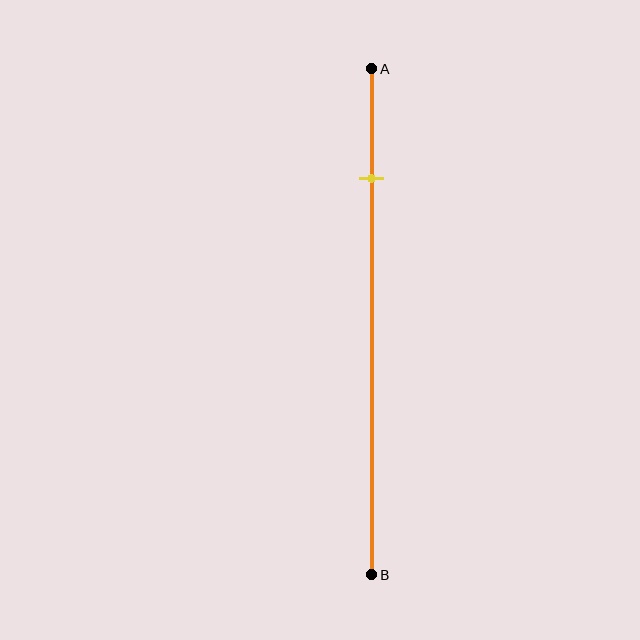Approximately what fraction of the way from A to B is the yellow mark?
The yellow mark is approximately 20% of the way from A to B.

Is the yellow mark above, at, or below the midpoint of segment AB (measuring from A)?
The yellow mark is above the midpoint of segment AB.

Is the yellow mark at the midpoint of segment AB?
No, the mark is at about 20% from A, not at the 50% midpoint.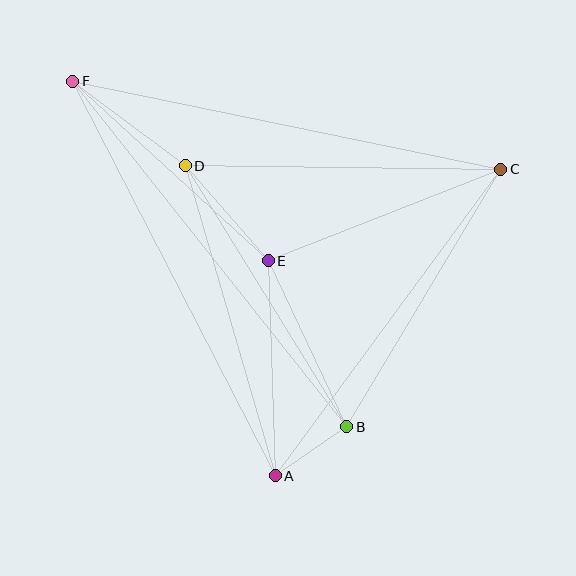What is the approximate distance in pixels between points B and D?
The distance between B and D is approximately 307 pixels.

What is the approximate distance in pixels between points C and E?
The distance between C and E is approximately 250 pixels.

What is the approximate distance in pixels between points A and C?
The distance between A and C is approximately 381 pixels.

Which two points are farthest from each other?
Points A and F are farthest from each other.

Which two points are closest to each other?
Points A and B are closest to each other.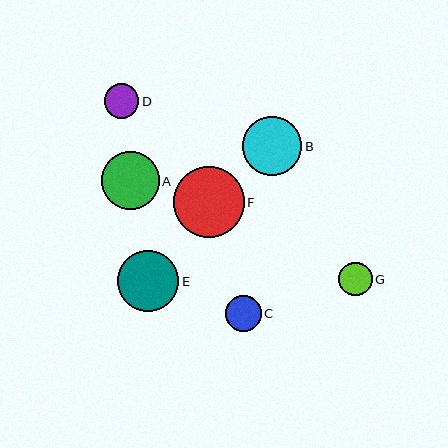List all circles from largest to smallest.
From largest to smallest: F, E, B, A, C, D, G.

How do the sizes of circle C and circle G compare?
Circle C and circle G are approximately the same size.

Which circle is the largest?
Circle F is the largest with a size of approximately 70 pixels.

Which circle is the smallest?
Circle G is the smallest with a size of approximately 34 pixels.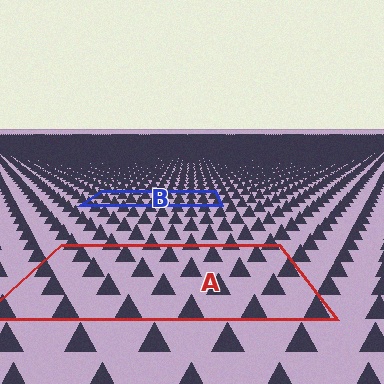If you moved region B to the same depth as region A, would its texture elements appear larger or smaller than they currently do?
They would appear larger. At a closer depth, the same texture elements are projected at a bigger on-screen size.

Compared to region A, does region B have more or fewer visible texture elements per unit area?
Region B has more texture elements per unit area — they are packed more densely because it is farther away.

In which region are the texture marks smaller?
The texture marks are smaller in region B, because it is farther away.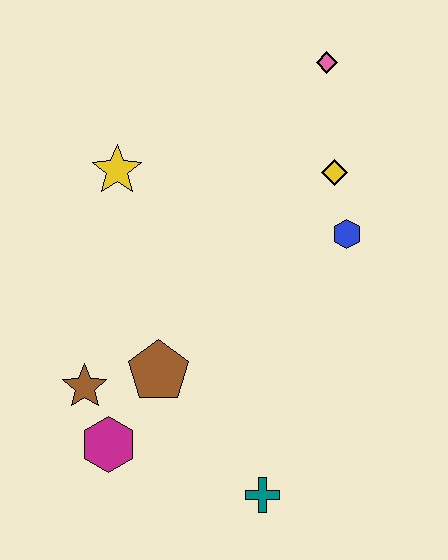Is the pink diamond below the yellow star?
No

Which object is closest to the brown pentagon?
The brown star is closest to the brown pentagon.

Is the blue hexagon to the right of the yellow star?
Yes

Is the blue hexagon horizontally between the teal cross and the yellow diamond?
No